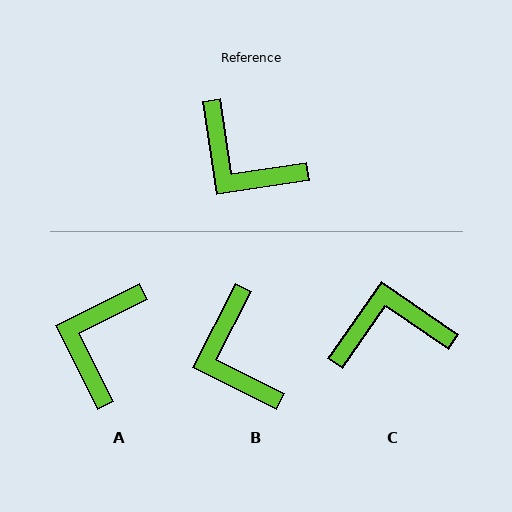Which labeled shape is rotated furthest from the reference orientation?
C, about 133 degrees away.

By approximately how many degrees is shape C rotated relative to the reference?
Approximately 133 degrees clockwise.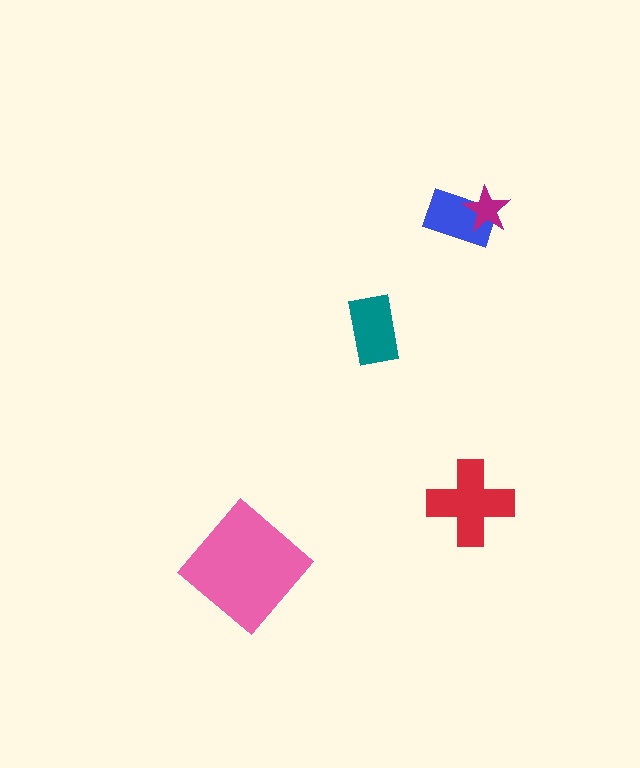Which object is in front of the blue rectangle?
The magenta star is in front of the blue rectangle.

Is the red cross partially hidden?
No, no other shape covers it.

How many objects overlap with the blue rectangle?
1 object overlaps with the blue rectangle.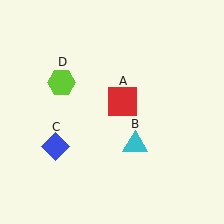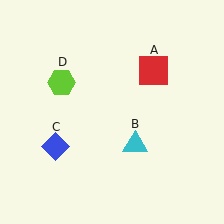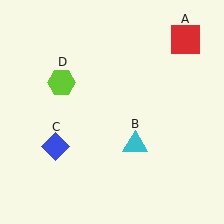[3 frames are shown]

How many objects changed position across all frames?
1 object changed position: red square (object A).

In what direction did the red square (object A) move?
The red square (object A) moved up and to the right.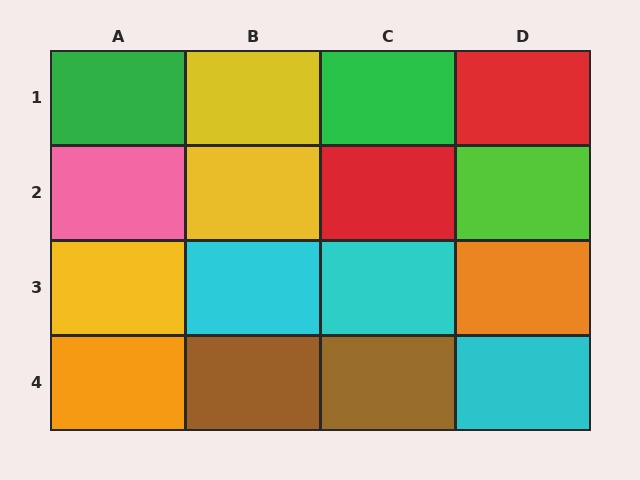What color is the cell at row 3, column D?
Orange.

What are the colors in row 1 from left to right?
Green, yellow, green, red.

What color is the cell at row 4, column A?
Orange.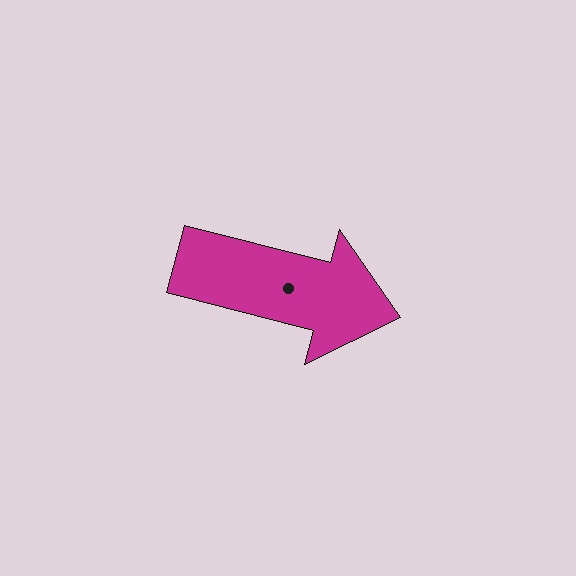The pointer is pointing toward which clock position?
Roughly 3 o'clock.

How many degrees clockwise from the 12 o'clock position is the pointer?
Approximately 104 degrees.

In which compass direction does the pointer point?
East.